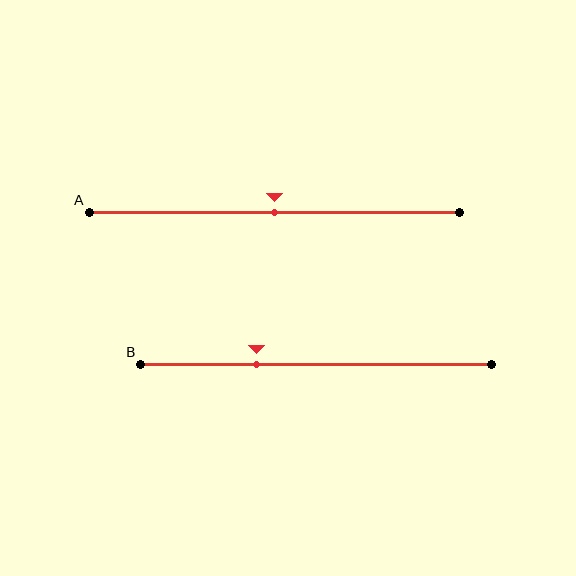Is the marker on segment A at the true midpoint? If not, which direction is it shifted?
Yes, the marker on segment A is at the true midpoint.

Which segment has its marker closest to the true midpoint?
Segment A has its marker closest to the true midpoint.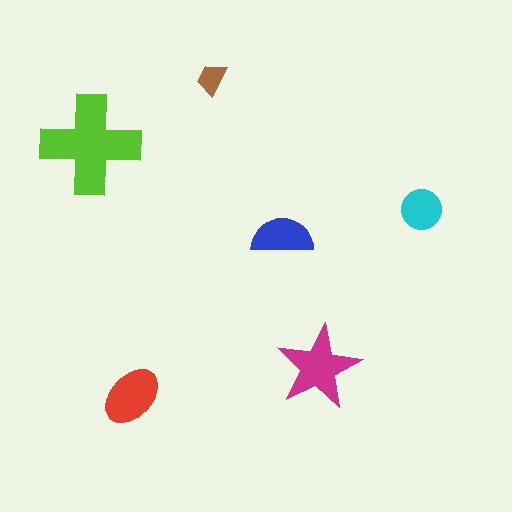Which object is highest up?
The brown trapezoid is topmost.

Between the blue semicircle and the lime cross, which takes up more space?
The lime cross.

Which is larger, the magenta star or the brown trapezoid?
The magenta star.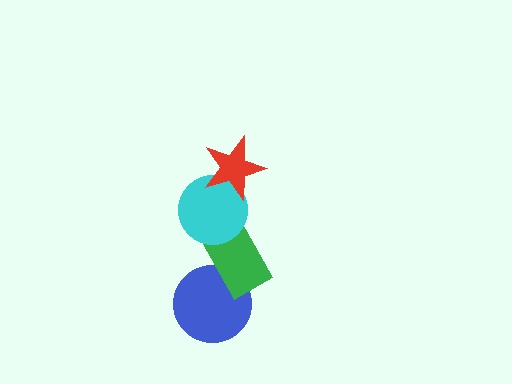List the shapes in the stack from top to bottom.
From top to bottom: the red star, the cyan circle, the green rectangle, the blue circle.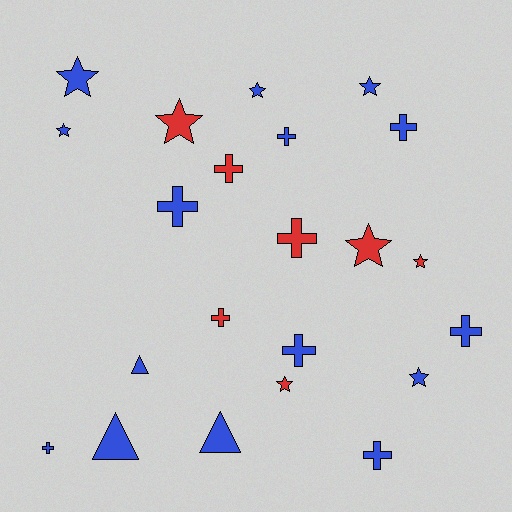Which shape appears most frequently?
Cross, with 10 objects.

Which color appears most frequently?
Blue, with 15 objects.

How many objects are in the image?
There are 22 objects.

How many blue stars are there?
There are 5 blue stars.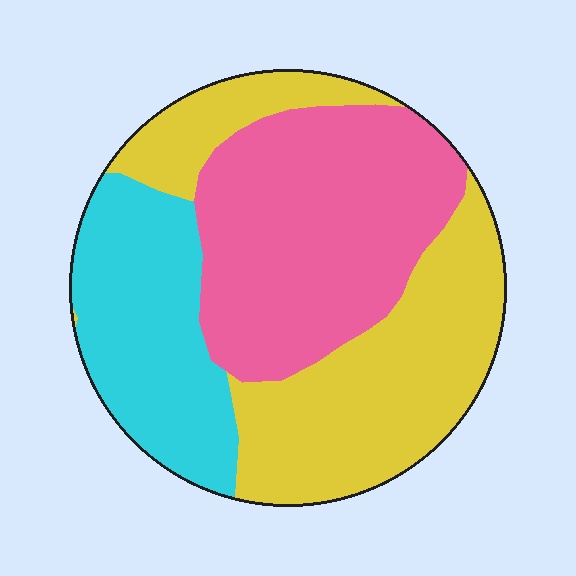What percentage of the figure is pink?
Pink covers around 35% of the figure.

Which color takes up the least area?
Cyan, at roughly 25%.